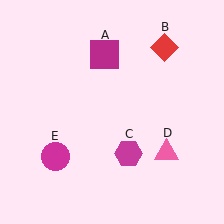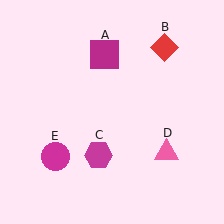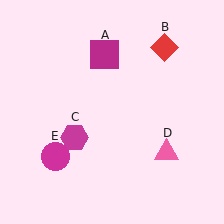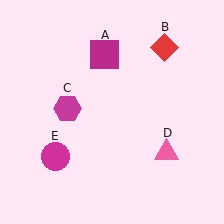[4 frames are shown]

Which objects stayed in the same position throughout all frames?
Magenta square (object A) and red diamond (object B) and pink triangle (object D) and magenta circle (object E) remained stationary.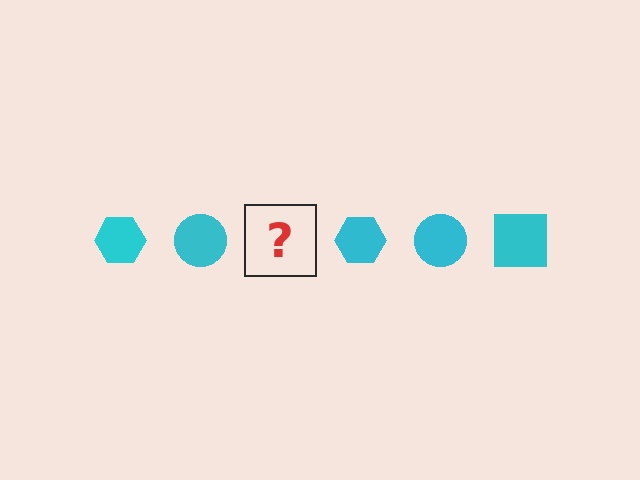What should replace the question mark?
The question mark should be replaced with a cyan square.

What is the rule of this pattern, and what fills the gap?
The rule is that the pattern cycles through hexagon, circle, square shapes in cyan. The gap should be filled with a cyan square.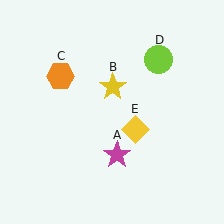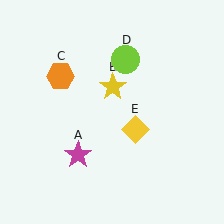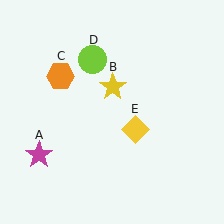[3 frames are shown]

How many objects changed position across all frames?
2 objects changed position: magenta star (object A), lime circle (object D).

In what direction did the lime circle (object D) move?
The lime circle (object D) moved left.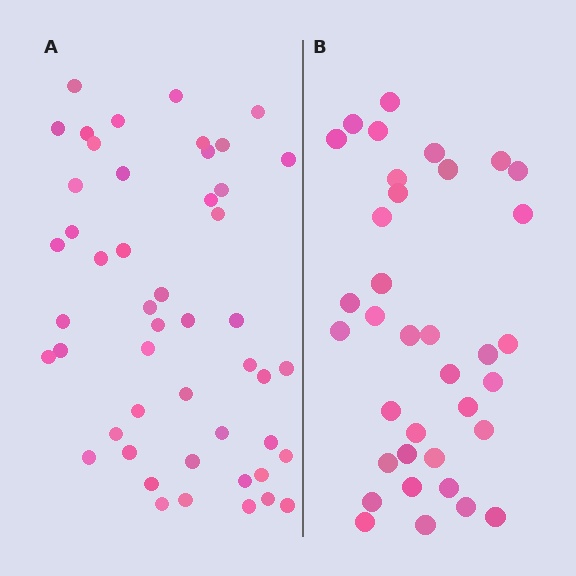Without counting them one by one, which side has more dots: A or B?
Region A (the left region) has more dots.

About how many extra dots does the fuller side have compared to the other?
Region A has approximately 15 more dots than region B.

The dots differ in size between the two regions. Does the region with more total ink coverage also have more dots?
No. Region B has more total ink coverage because its dots are larger, but region A actually contains more individual dots. Total area can be misleading — the number of items is what matters here.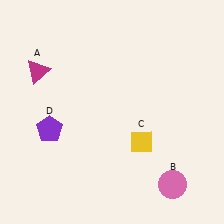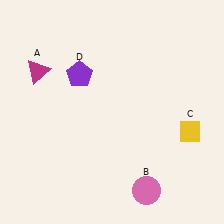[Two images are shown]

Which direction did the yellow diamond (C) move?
The yellow diamond (C) moved right.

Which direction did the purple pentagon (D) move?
The purple pentagon (D) moved up.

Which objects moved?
The objects that moved are: the pink circle (B), the yellow diamond (C), the purple pentagon (D).